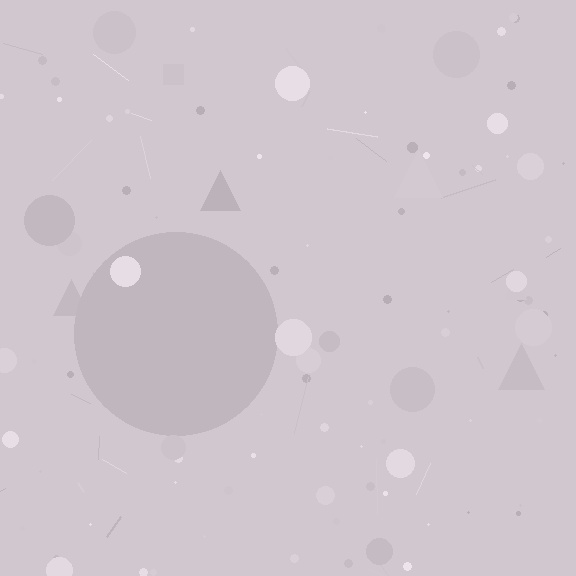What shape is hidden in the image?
A circle is hidden in the image.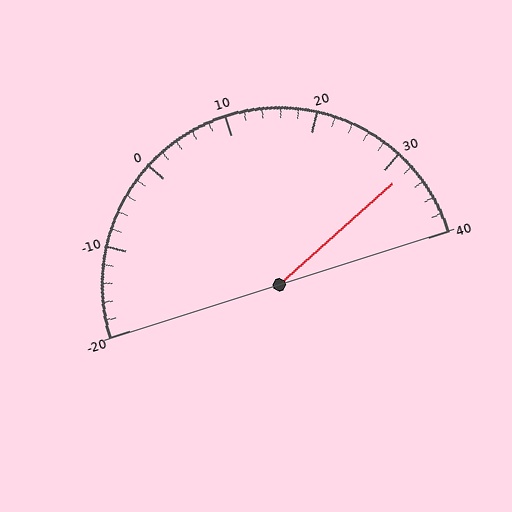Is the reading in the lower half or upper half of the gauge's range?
The reading is in the upper half of the range (-20 to 40).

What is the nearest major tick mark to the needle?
The nearest major tick mark is 30.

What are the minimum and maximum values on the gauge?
The gauge ranges from -20 to 40.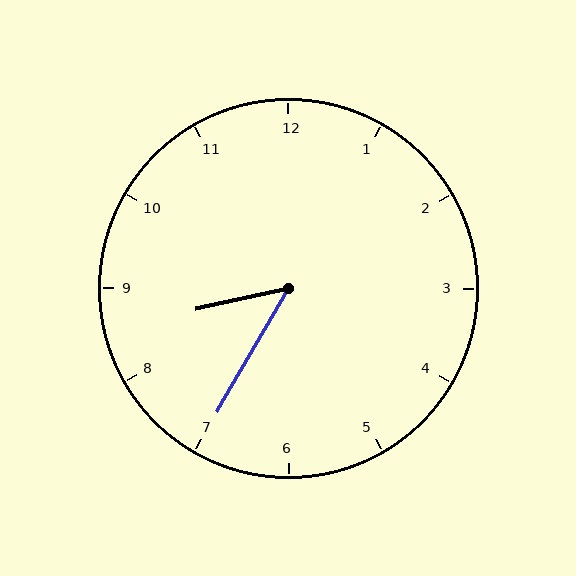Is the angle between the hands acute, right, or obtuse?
It is acute.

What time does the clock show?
8:35.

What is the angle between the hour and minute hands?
Approximately 48 degrees.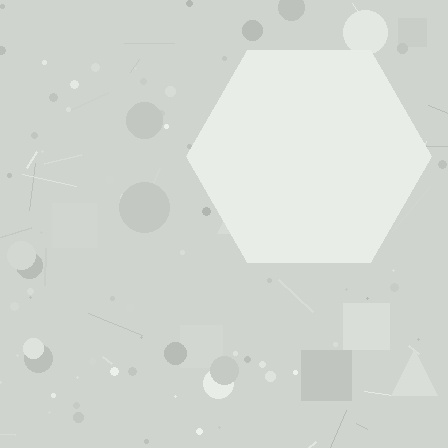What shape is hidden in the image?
A hexagon is hidden in the image.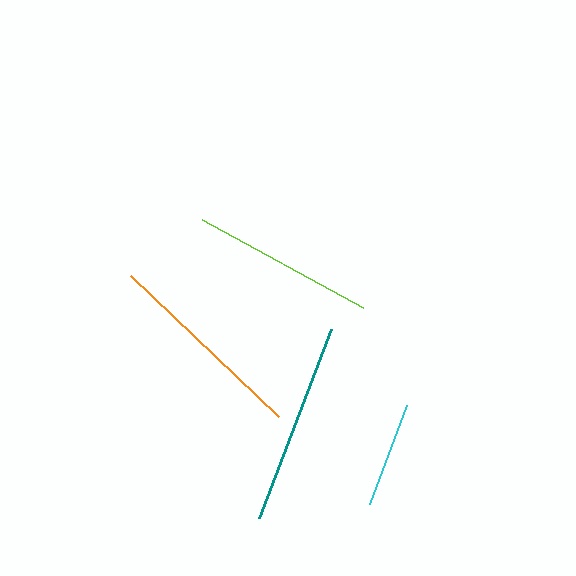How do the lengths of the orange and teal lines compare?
The orange and teal lines are approximately the same length.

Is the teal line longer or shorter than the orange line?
The orange line is longer than the teal line.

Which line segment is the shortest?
The cyan line is the shortest at approximately 105 pixels.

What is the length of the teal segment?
The teal segment is approximately 202 pixels long.